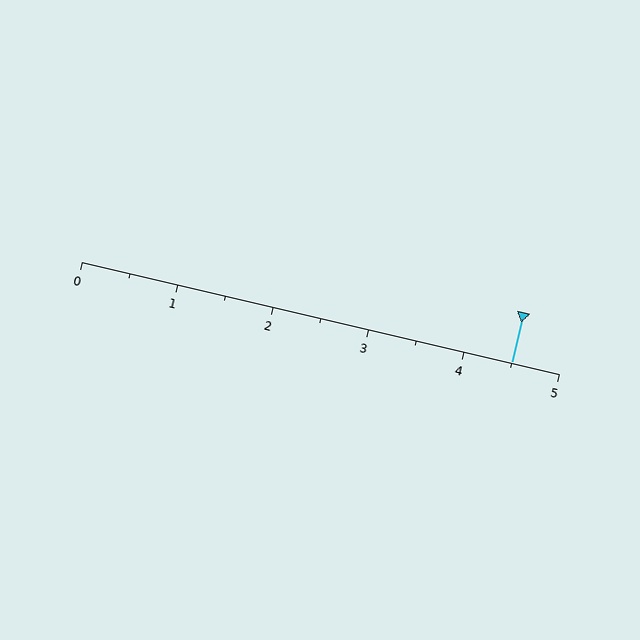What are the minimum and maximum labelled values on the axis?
The axis runs from 0 to 5.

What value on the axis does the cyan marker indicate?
The marker indicates approximately 4.5.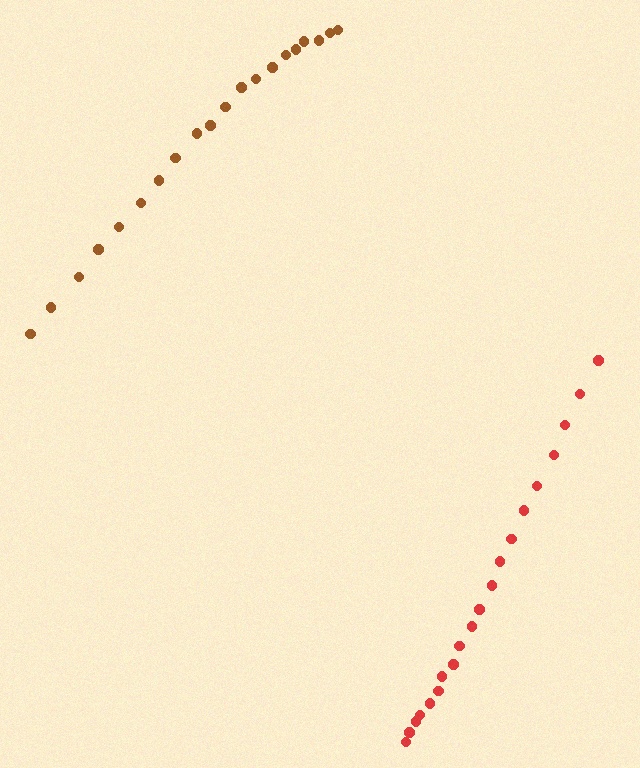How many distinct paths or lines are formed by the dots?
There are 2 distinct paths.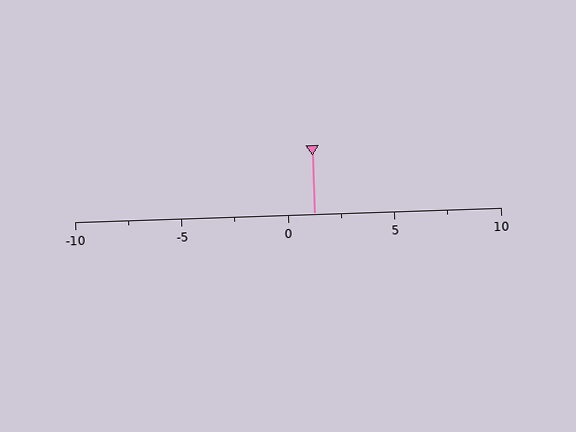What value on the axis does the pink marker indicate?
The marker indicates approximately 1.2.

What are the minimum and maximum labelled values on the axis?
The axis runs from -10 to 10.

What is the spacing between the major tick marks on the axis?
The major ticks are spaced 5 apart.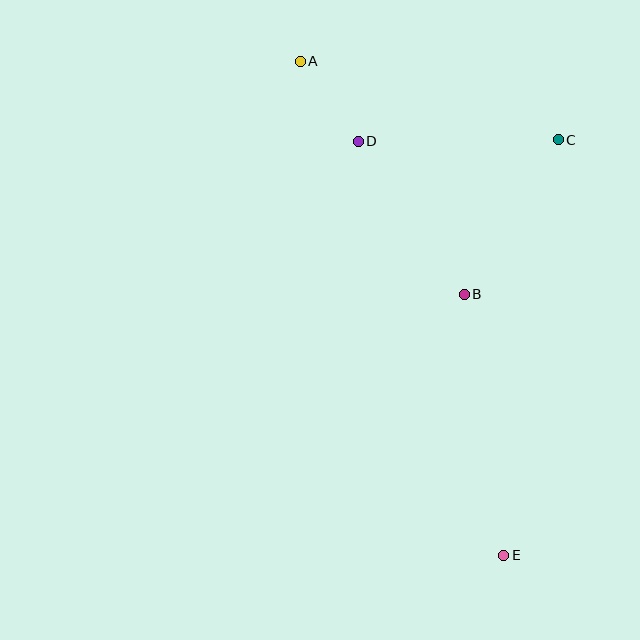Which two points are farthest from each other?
Points A and E are farthest from each other.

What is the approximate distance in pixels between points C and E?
The distance between C and E is approximately 419 pixels.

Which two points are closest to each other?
Points A and D are closest to each other.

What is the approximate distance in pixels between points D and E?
The distance between D and E is approximately 439 pixels.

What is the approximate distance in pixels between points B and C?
The distance between B and C is approximately 181 pixels.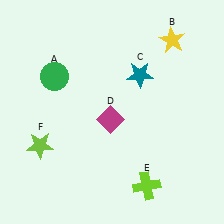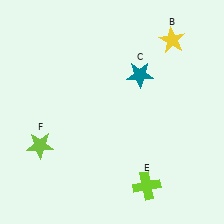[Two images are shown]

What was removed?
The green circle (A), the magenta diamond (D) were removed in Image 2.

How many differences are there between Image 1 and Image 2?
There are 2 differences between the two images.